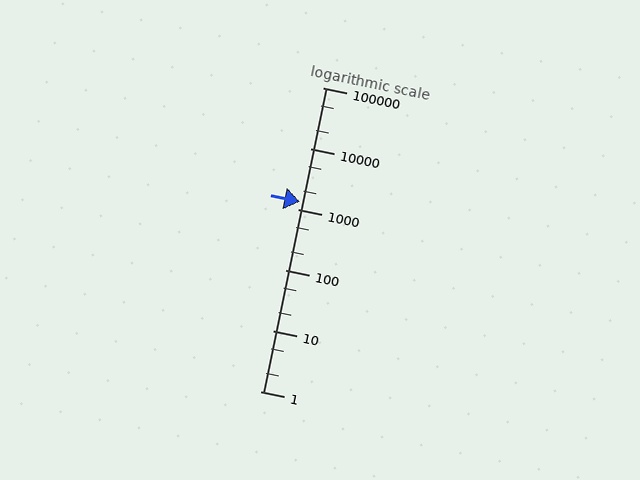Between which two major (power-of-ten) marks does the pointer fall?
The pointer is between 1000 and 10000.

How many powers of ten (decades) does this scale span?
The scale spans 5 decades, from 1 to 100000.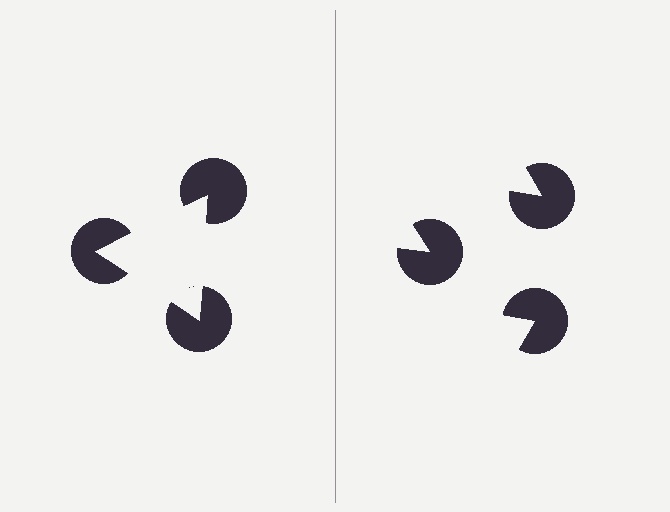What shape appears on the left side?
An illusory triangle.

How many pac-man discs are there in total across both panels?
6 — 3 on each side.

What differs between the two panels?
The pac-man discs are positioned identically on both sides; only the wedge orientations differ. On the left they align to a triangle; on the right they are misaligned.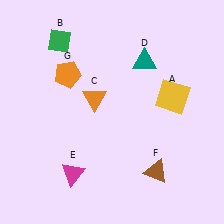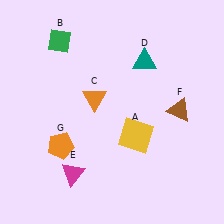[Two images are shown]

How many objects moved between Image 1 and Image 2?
3 objects moved between the two images.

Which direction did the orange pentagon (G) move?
The orange pentagon (G) moved down.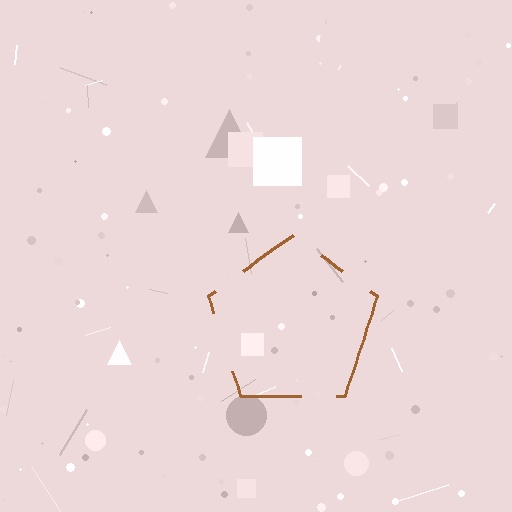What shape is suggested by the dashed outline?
The dashed outline suggests a pentagon.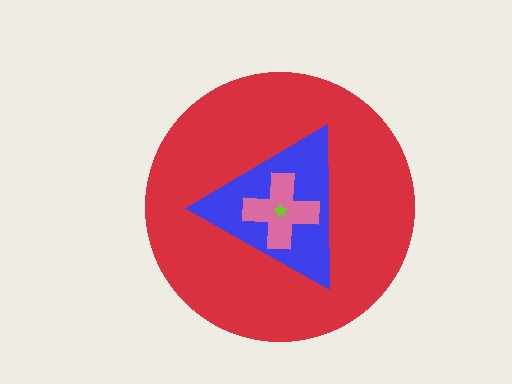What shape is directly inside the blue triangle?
The pink cross.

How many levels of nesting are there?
4.